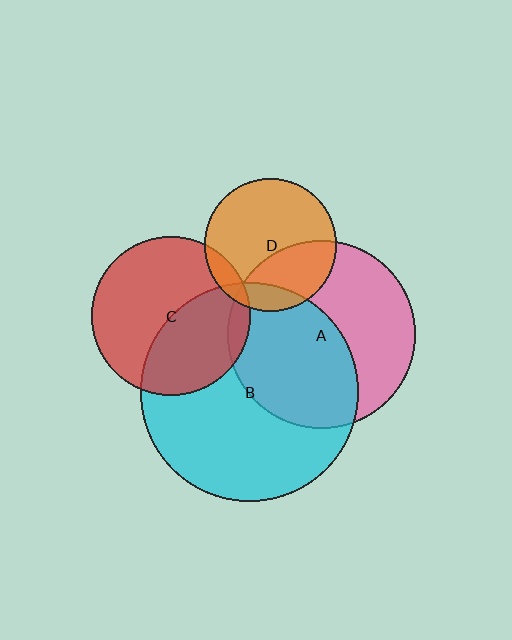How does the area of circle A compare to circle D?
Approximately 2.0 times.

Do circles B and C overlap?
Yes.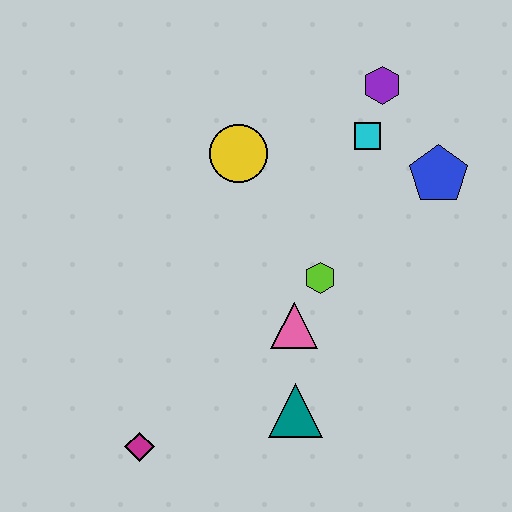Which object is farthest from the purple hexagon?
The magenta diamond is farthest from the purple hexagon.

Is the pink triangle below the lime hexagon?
Yes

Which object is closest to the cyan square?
The purple hexagon is closest to the cyan square.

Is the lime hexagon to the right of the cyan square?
No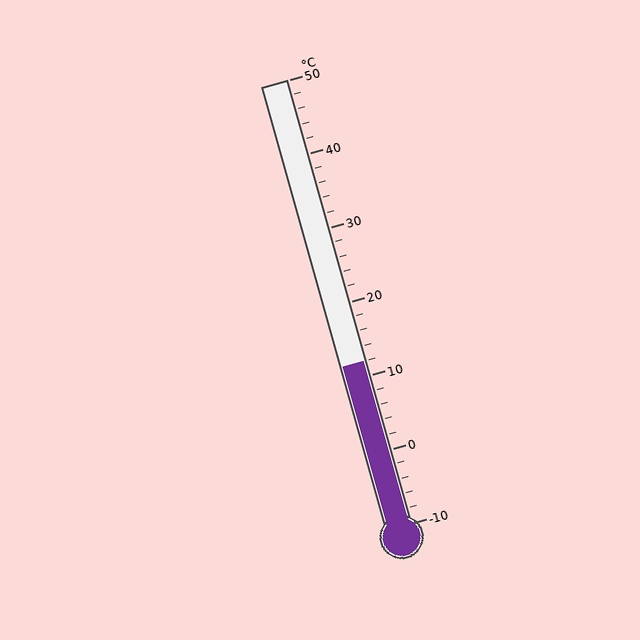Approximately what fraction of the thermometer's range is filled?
The thermometer is filled to approximately 35% of its range.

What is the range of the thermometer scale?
The thermometer scale ranges from -10°C to 50°C.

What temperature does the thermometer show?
The thermometer shows approximately 12°C.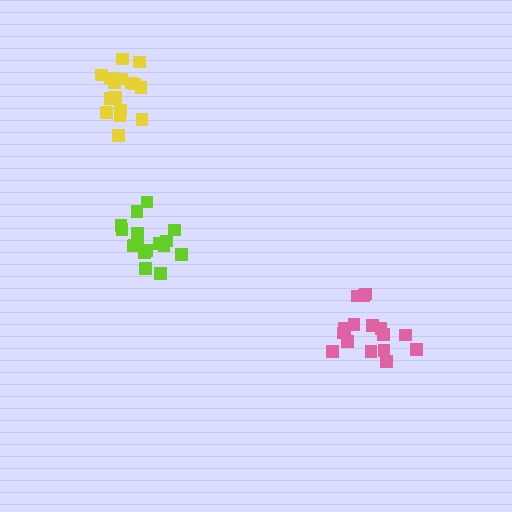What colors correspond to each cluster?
The clusters are colored: pink, lime, yellow.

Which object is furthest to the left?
The yellow cluster is leftmost.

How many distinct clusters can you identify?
There are 3 distinct clusters.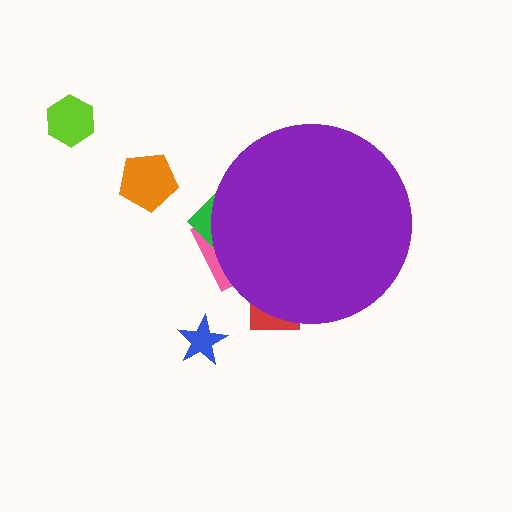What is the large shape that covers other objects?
A purple circle.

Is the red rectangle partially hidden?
Yes, the red rectangle is partially hidden behind the purple circle.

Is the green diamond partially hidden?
Yes, the green diamond is partially hidden behind the purple circle.